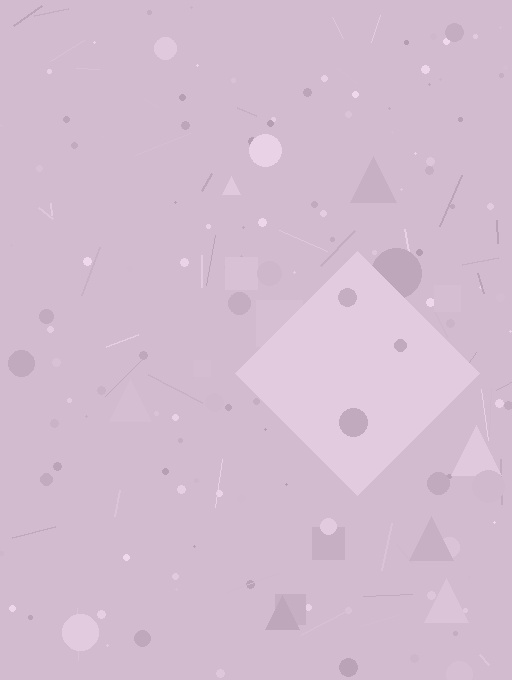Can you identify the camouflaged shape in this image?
The camouflaged shape is a diamond.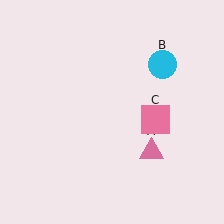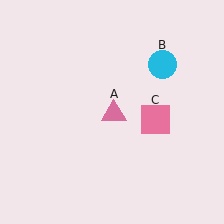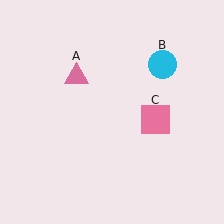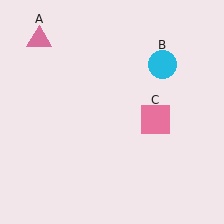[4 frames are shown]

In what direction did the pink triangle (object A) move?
The pink triangle (object A) moved up and to the left.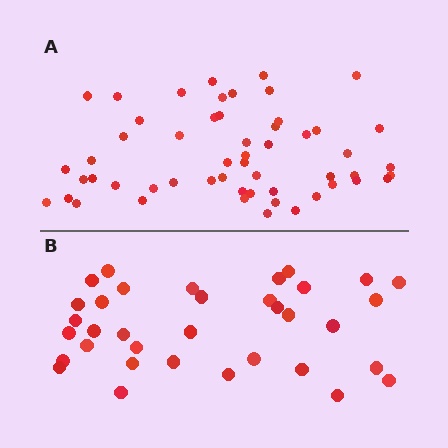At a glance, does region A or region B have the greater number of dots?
Region A (the top region) has more dots.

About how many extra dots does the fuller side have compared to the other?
Region A has approximately 20 more dots than region B.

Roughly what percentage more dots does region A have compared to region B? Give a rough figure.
About 55% more.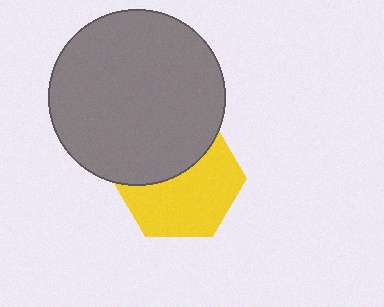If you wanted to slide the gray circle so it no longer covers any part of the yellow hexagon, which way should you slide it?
Slide it up — that is the most direct way to separate the two shapes.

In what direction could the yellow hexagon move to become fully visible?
The yellow hexagon could move down. That would shift it out from behind the gray circle entirely.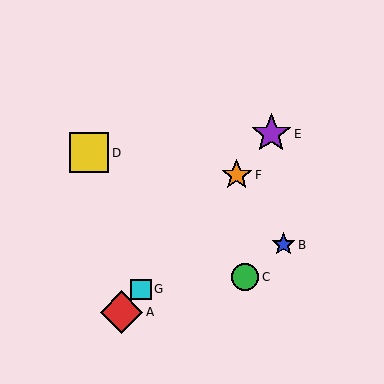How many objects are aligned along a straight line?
4 objects (A, E, F, G) are aligned along a straight line.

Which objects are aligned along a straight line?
Objects A, E, F, G are aligned along a straight line.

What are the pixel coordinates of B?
Object B is at (283, 245).